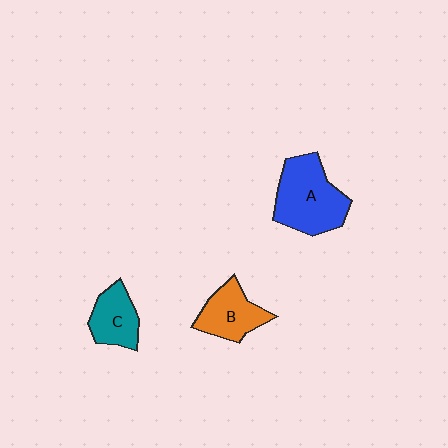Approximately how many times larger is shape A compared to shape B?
Approximately 1.5 times.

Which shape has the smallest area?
Shape C (teal).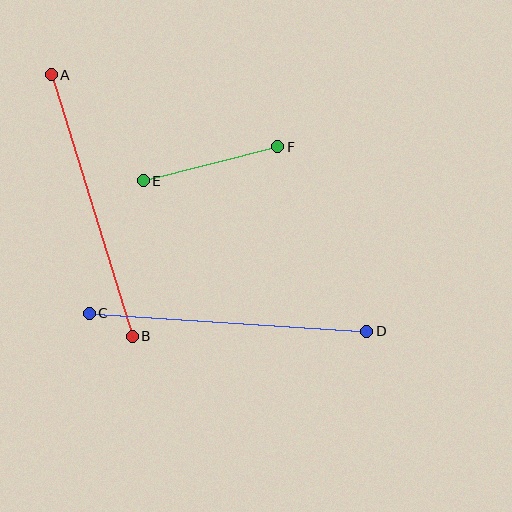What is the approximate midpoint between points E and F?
The midpoint is at approximately (211, 164) pixels.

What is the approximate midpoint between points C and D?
The midpoint is at approximately (228, 322) pixels.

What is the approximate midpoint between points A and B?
The midpoint is at approximately (92, 205) pixels.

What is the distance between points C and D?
The distance is approximately 278 pixels.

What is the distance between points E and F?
The distance is approximately 139 pixels.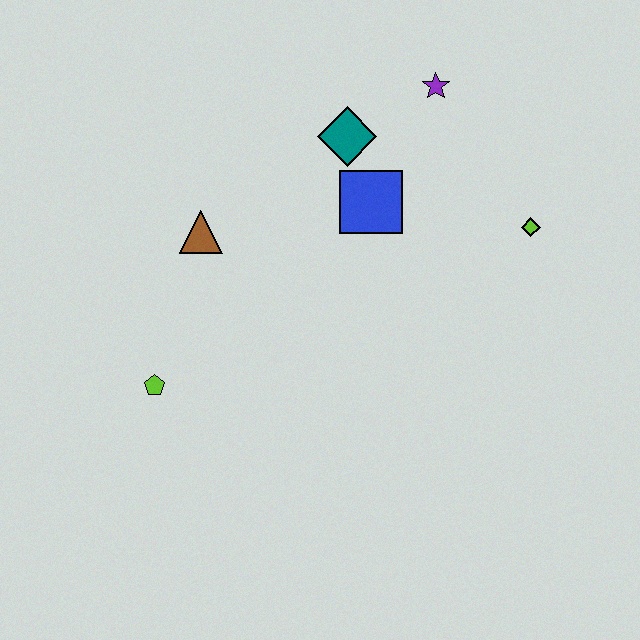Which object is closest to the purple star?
The teal diamond is closest to the purple star.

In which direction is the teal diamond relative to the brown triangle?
The teal diamond is to the right of the brown triangle.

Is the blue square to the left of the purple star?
Yes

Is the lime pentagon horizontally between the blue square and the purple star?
No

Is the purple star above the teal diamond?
Yes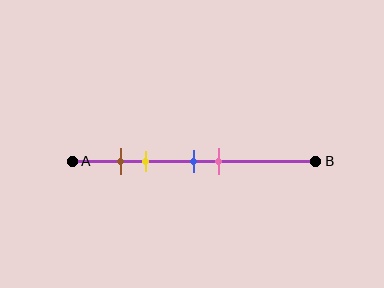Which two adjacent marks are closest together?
The brown and yellow marks are the closest adjacent pair.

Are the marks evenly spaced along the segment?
No, the marks are not evenly spaced.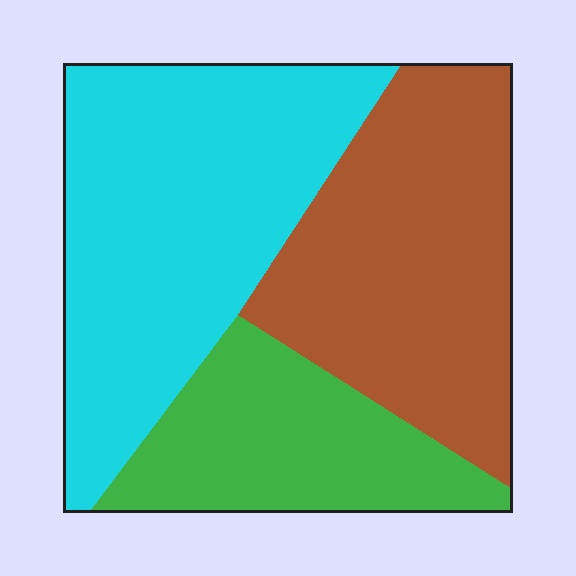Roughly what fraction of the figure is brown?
Brown covers about 35% of the figure.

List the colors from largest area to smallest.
From largest to smallest: cyan, brown, green.